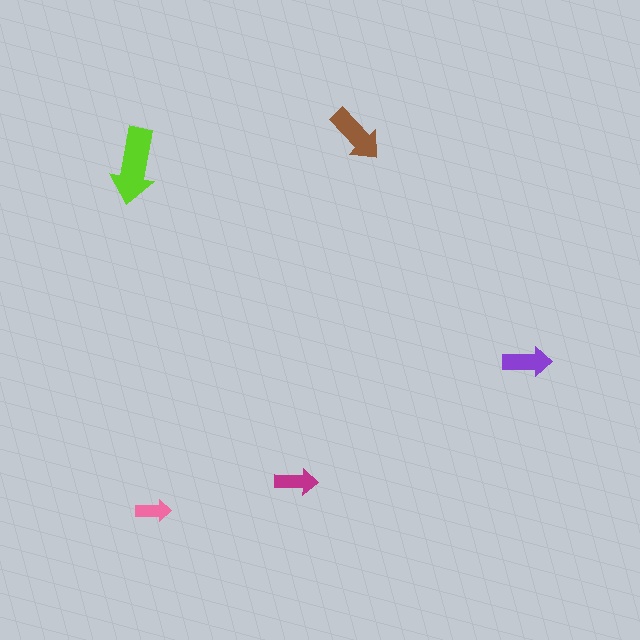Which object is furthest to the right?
The purple arrow is rightmost.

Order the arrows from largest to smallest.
the lime one, the brown one, the purple one, the magenta one, the pink one.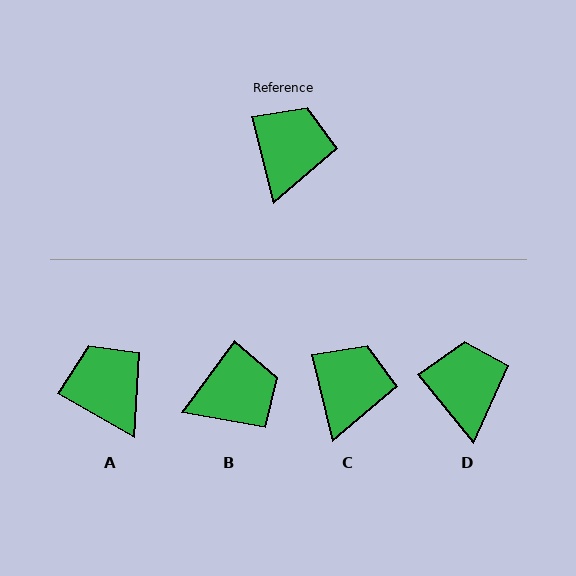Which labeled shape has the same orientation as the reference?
C.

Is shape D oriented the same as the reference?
No, it is off by about 25 degrees.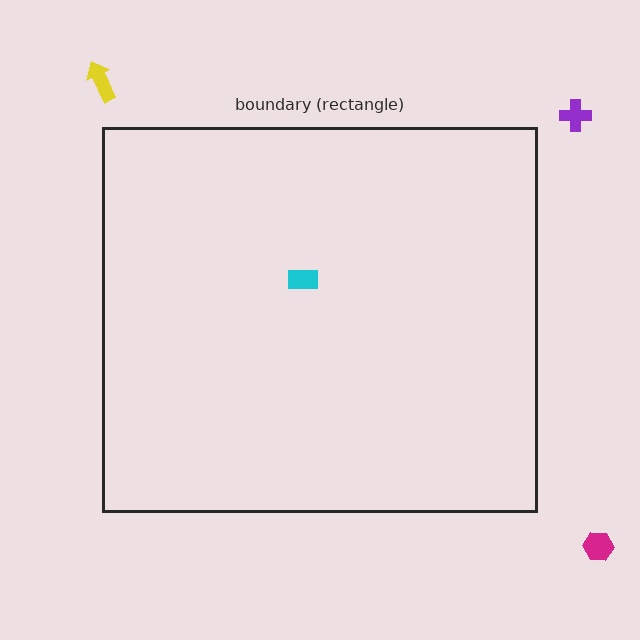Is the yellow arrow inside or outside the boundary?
Outside.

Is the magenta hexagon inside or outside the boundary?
Outside.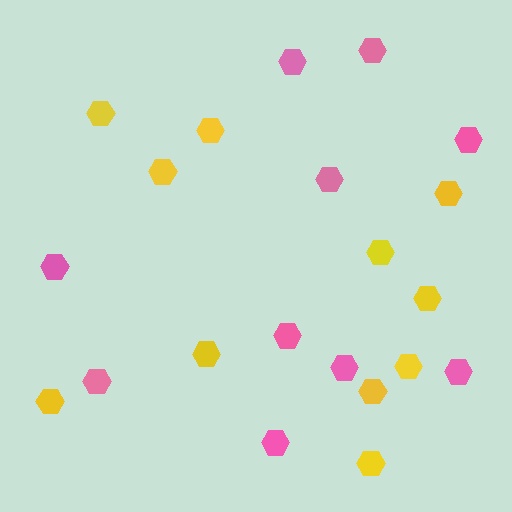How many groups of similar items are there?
There are 2 groups: one group of yellow hexagons (11) and one group of pink hexagons (10).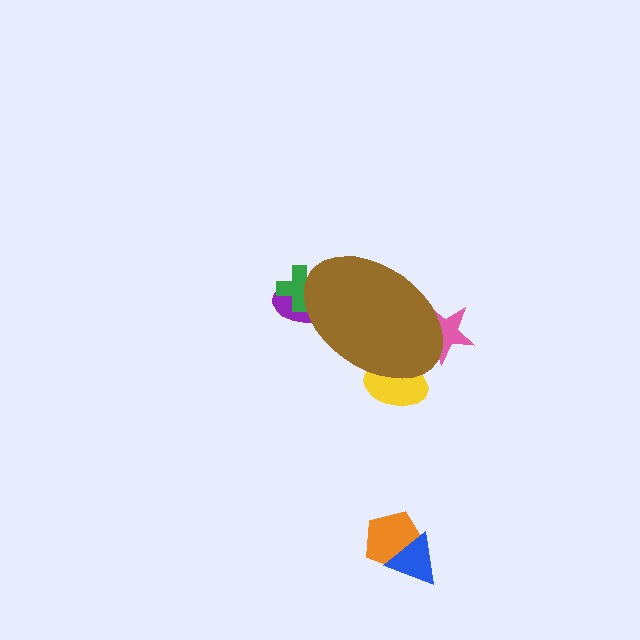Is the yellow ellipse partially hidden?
Yes, the yellow ellipse is partially hidden behind the brown ellipse.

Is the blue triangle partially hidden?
No, the blue triangle is fully visible.